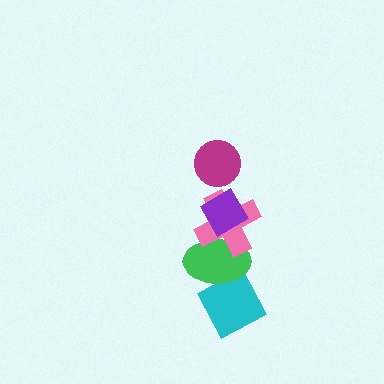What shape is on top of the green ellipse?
The pink cross is on top of the green ellipse.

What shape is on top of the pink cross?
The purple diamond is on top of the pink cross.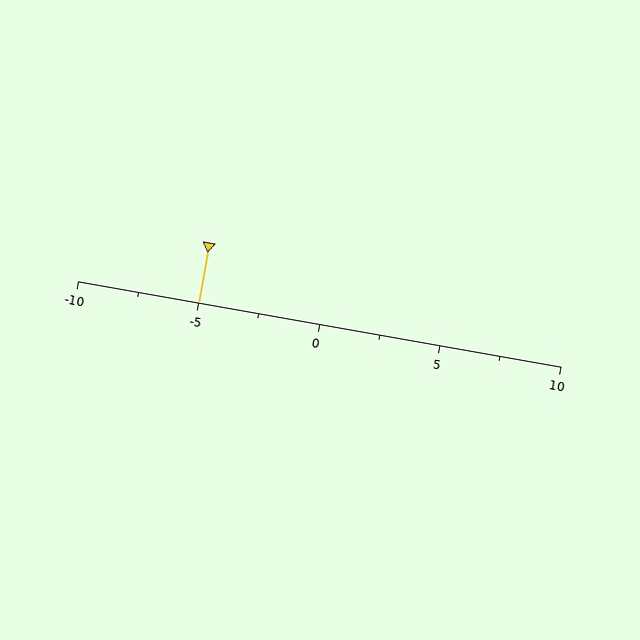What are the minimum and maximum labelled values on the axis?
The axis runs from -10 to 10.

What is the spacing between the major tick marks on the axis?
The major ticks are spaced 5 apart.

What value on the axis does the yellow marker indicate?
The marker indicates approximately -5.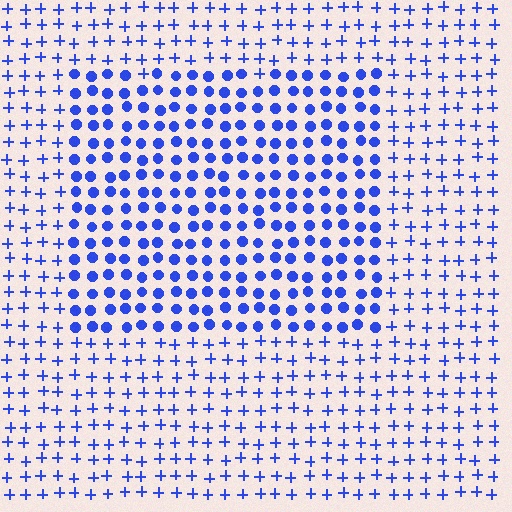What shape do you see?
I see a rectangle.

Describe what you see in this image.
The image is filled with small blue elements arranged in a uniform grid. A rectangle-shaped region contains circles, while the surrounding area contains plus signs. The boundary is defined purely by the change in element shape.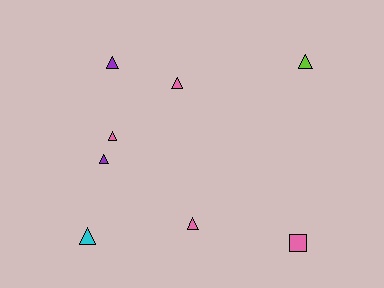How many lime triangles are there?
There is 1 lime triangle.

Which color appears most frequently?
Pink, with 4 objects.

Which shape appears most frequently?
Triangle, with 7 objects.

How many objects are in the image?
There are 8 objects.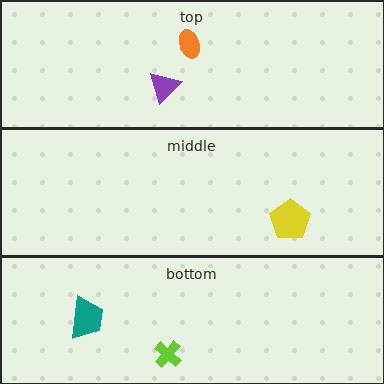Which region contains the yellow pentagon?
The middle region.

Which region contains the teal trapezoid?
The bottom region.